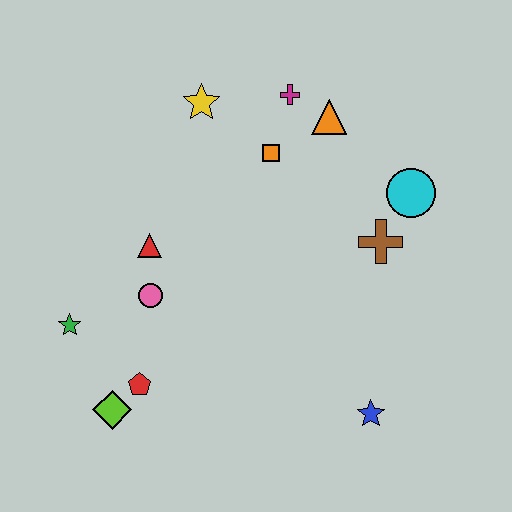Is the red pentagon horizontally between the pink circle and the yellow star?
No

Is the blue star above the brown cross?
No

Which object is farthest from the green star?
The cyan circle is farthest from the green star.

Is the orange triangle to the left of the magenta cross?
No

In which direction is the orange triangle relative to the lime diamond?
The orange triangle is above the lime diamond.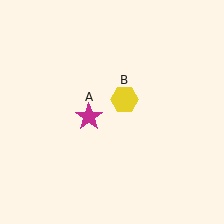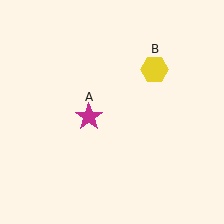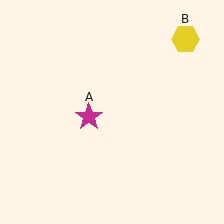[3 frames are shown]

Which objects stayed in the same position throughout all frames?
Magenta star (object A) remained stationary.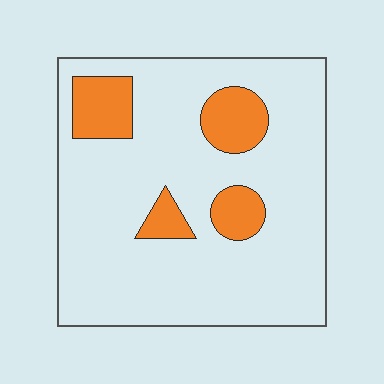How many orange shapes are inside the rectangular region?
4.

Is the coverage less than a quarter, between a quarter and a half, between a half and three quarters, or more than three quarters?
Less than a quarter.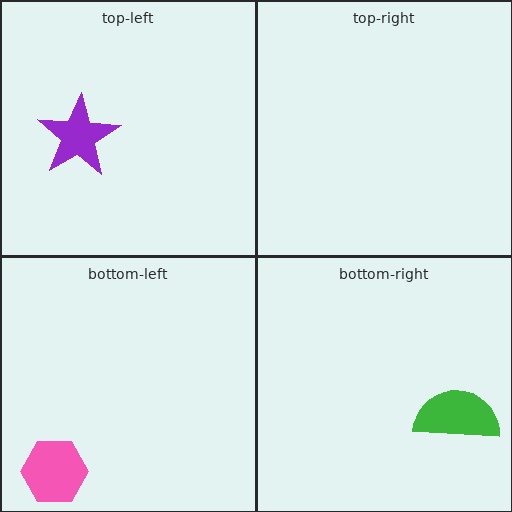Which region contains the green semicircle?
The bottom-right region.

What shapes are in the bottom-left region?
The pink hexagon.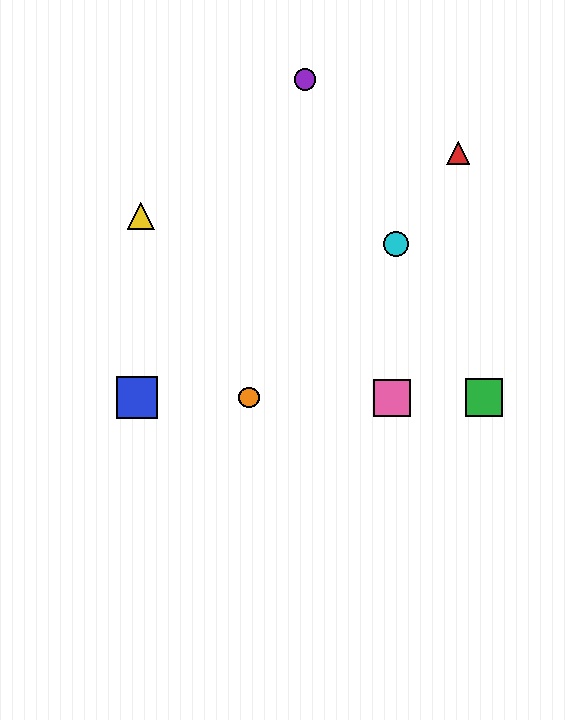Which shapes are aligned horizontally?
The blue square, the green square, the orange circle, the pink square are aligned horizontally.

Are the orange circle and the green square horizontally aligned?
Yes, both are at y≈398.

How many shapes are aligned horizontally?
4 shapes (the blue square, the green square, the orange circle, the pink square) are aligned horizontally.